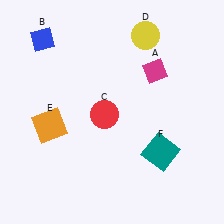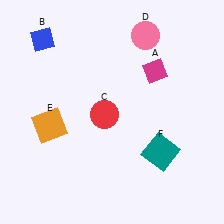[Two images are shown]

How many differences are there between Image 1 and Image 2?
There is 1 difference between the two images.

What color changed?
The circle (D) changed from yellow in Image 1 to pink in Image 2.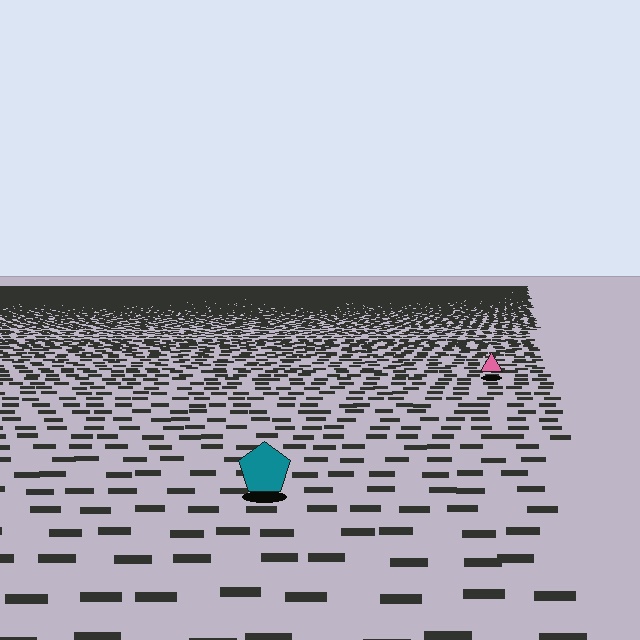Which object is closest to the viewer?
The teal pentagon is closest. The texture marks near it are larger and more spread out.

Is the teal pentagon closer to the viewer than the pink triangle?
Yes. The teal pentagon is closer — you can tell from the texture gradient: the ground texture is coarser near it.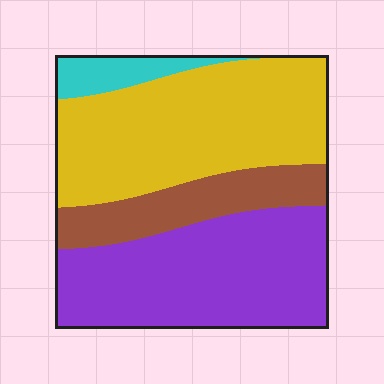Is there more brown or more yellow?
Yellow.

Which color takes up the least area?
Cyan, at roughly 5%.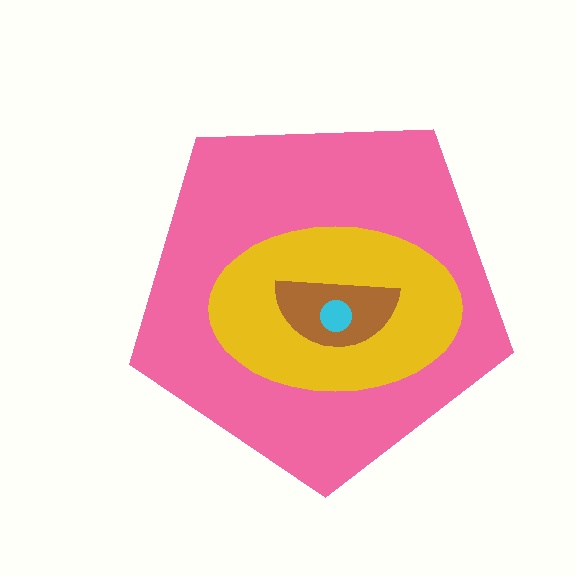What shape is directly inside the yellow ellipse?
The brown semicircle.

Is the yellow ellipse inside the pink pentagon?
Yes.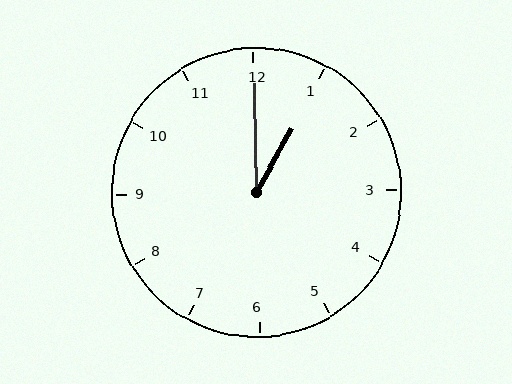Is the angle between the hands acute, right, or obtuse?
It is acute.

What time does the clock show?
1:00.